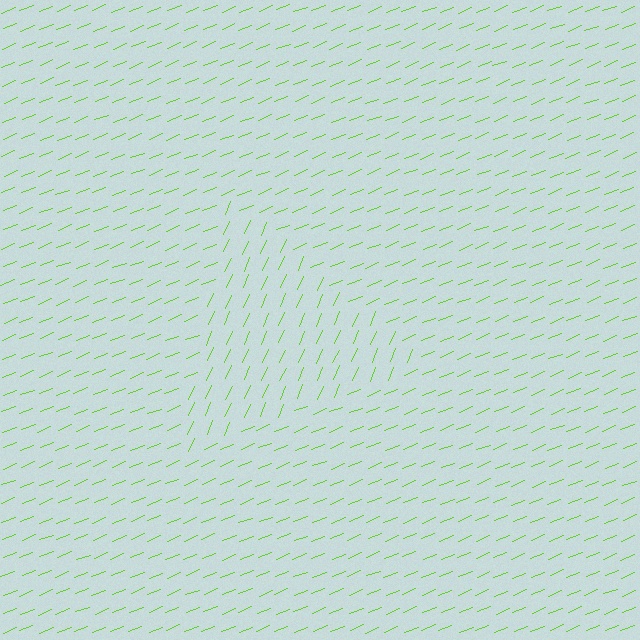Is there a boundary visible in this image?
Yes, there is a texture boundary formed by a change in line orientation.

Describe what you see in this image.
The image is filled with small lime line segments. A triangle region in the image has lines oriented differently from the surrounding lines, creating a visible texture boundary.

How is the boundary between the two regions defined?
The boundary is defined purely by a change in line orientation (approximately 45 degrees difference). All lines are the same color and thickness.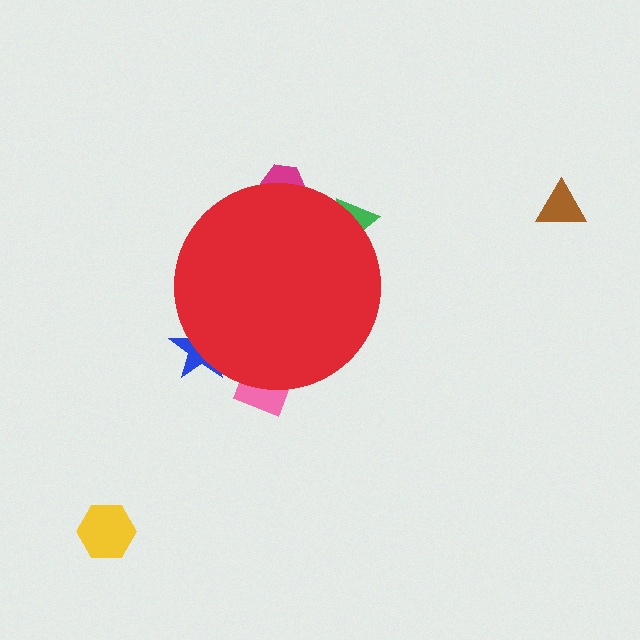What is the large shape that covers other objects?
A red circle.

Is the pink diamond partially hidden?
Yes, the pink diamond is partially hidden behind the red circle.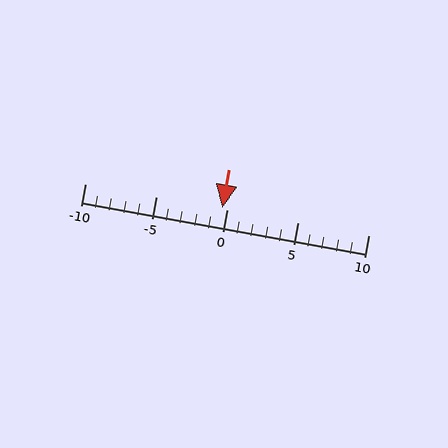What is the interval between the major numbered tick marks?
The major tick marks are spaced 5 units apart.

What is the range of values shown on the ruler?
The ruler shows values from -10 to 10.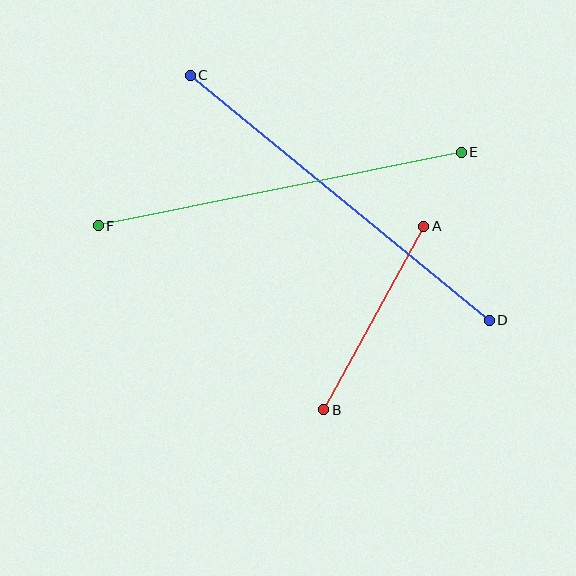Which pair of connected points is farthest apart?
Points C and D are farthest apart.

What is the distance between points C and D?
The distance is approximately 386 pixels.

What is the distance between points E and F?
The distance is approximately 370 pixels.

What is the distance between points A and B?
The distance is approximately 209 pixels.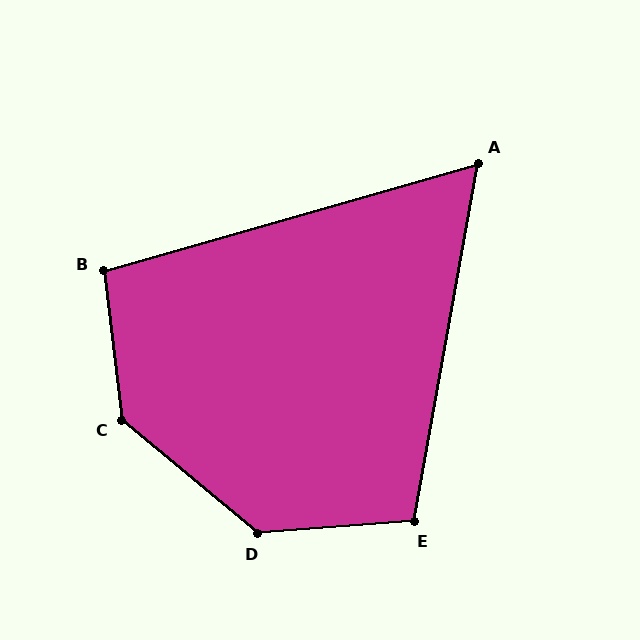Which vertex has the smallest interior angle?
A, at approximately 64 degrees.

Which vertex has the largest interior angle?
C, at approximately 137 degrees.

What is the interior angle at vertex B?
Approximately 99 degrees (obtuse).